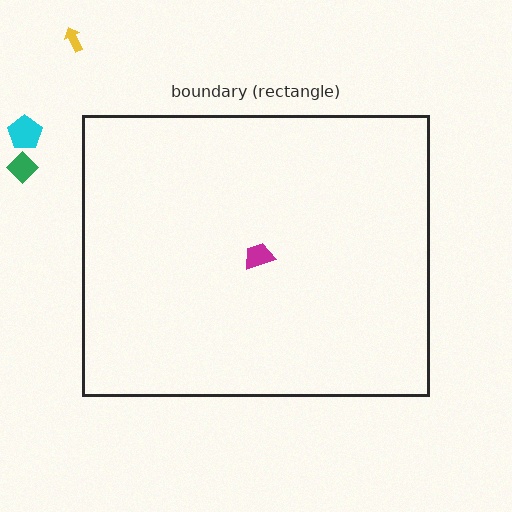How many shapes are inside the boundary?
1 inside, 3 outside.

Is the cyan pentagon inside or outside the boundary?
Outside.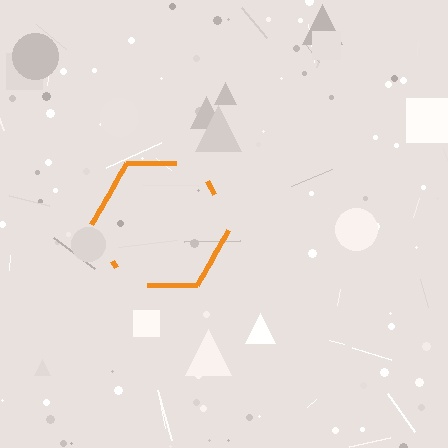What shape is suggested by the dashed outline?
The dashed outline suggests a hexagon.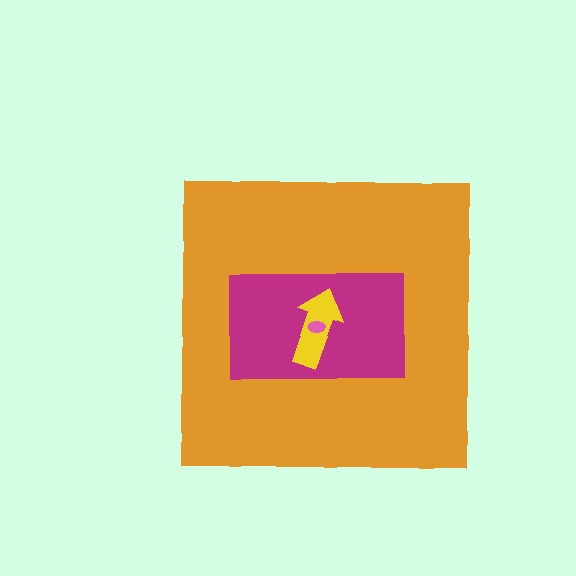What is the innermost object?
The pink ellipse.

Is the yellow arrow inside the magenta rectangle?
Yes.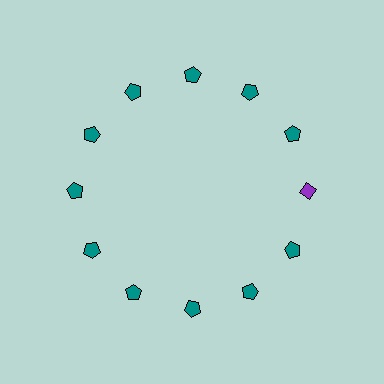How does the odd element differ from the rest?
It differs in both color (purple instead of teal) and shape (diamond instead of pentagon).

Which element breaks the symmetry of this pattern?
The purple diamond at roughly the 3 o'clock position breaks the symmetry. All other shapes are teal pentagons.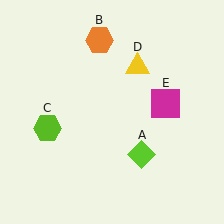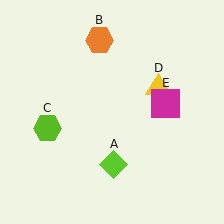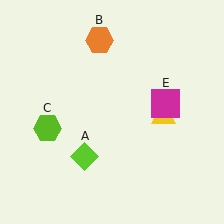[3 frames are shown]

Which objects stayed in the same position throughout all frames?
Orange hexagon (object B) and lime hexagon (object C) and magenta square (object E) remained stationary.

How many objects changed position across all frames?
2 objects changed position: lime diamond (object A), yellow triangle (object D).